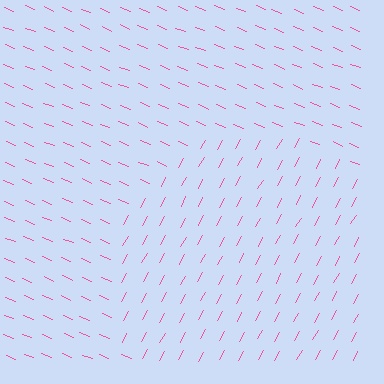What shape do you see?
I see a circle.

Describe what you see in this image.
The image is filled with small pink line segments. A circle region in the image has lines oriented differently from the surrounding lines, creating a visible texture boundary.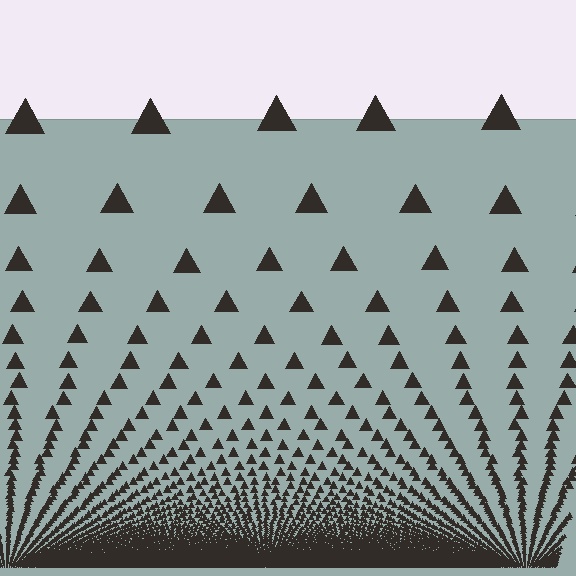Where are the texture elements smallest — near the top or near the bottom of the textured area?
Near the bottom.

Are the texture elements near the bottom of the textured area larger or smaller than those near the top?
Smaller. The gradient is inverted — elements near the bottom are smaller and denser.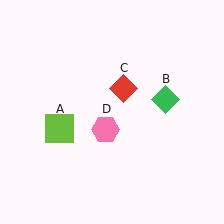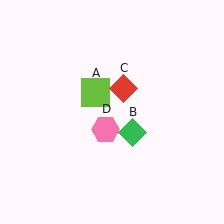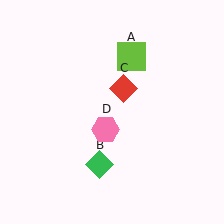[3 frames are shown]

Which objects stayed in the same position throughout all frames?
Red diamond (object C) and pink hexagon (object D) remained stationary.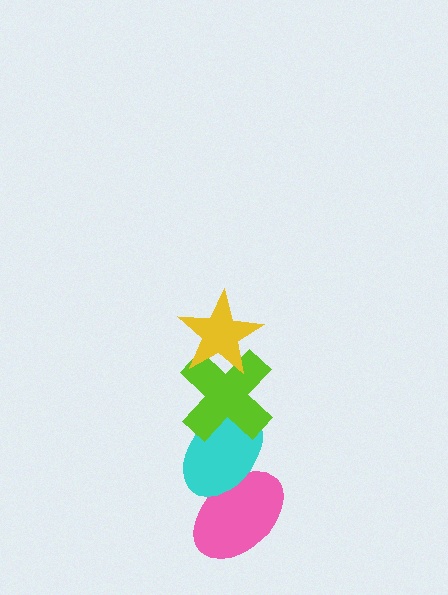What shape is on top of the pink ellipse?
The cyan ellipse is on top of the pink ellipse.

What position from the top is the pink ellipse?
The pink ellipse is 4th from the top.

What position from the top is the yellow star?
The yellow star is 1st from the top.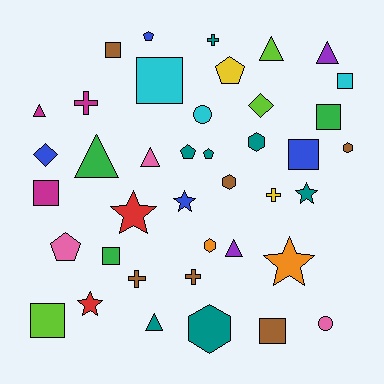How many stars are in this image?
There are 5 stars.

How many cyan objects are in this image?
There are 3 cyan objects.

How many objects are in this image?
There are 40 objects.